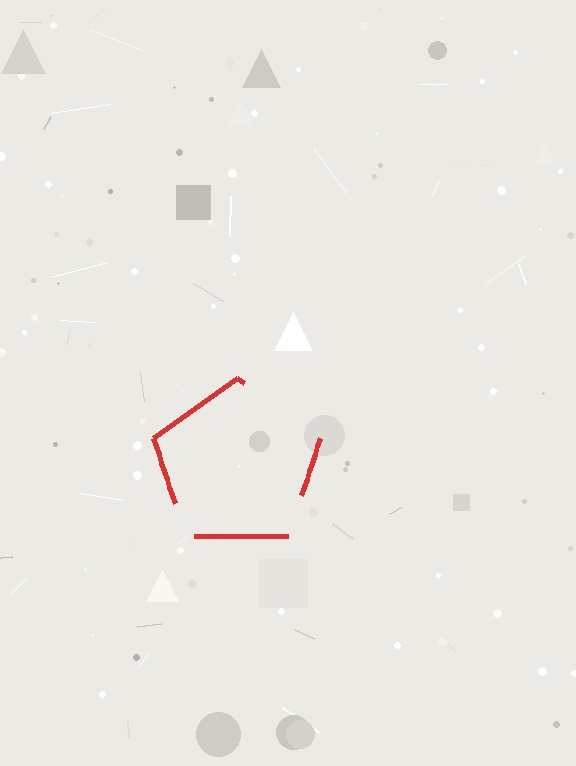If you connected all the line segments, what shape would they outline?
They would outline a pentagon.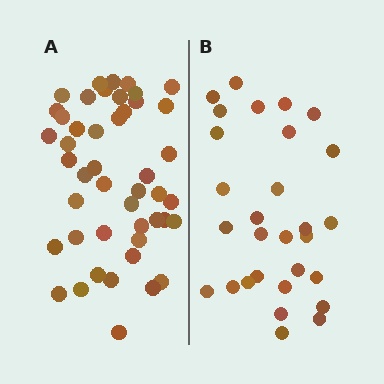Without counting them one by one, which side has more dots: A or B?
Region A (the left region) has more dots.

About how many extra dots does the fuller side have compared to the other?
Region A has approximately 15 more dots than region B.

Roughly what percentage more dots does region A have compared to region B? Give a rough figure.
About 60% more.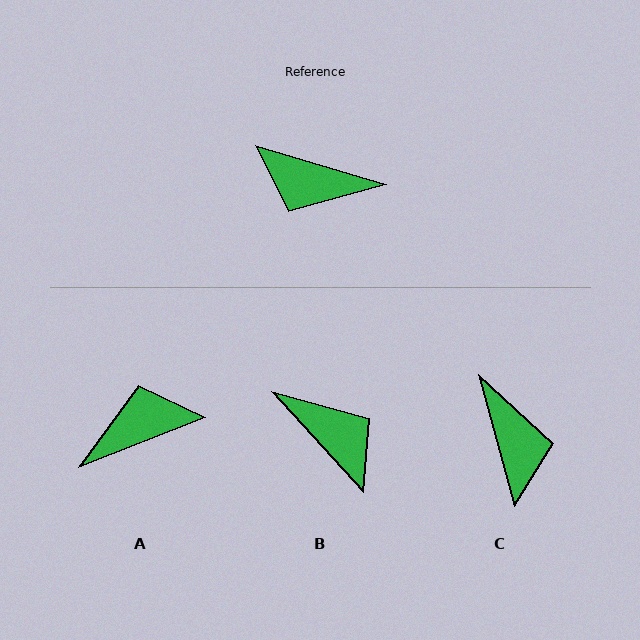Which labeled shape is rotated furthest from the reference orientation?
B, about 149 degrees away.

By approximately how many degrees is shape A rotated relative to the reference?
Approximately 142 degrees clockwise.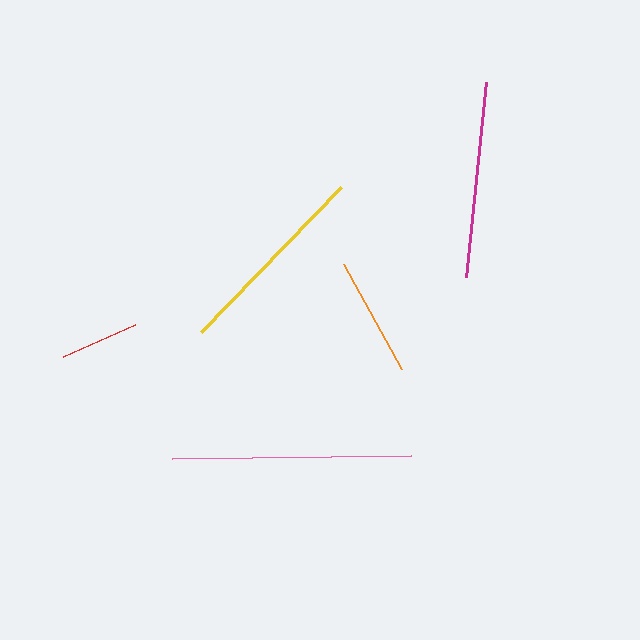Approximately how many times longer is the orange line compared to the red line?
The orange line is approximately 1.5 times the length of the red line.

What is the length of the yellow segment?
The yellow segment is approximately 202 pixels long.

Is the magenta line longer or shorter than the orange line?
The magenta line is longer than the orange line.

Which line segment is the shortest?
The red line is the shortest at approximately 79 pixels.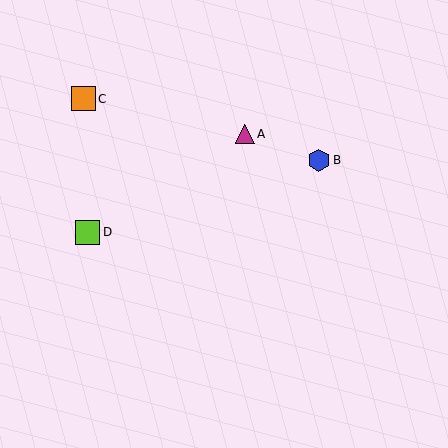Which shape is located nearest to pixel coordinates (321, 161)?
The blue hexagon (labeled B) at (319, 160) is nearest to that location.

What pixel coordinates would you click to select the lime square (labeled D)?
Click at (88, 232) to select the lime square D.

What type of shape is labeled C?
Shape C is an orange square.